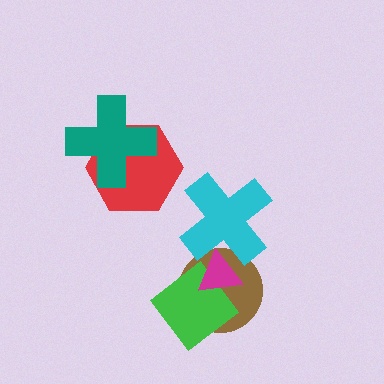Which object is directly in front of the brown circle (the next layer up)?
The cyan cross is directly in front of the brown circle.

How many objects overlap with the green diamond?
2 objects overlap with the green diamond.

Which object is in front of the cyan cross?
The magenta triangle is in front of the cyan cross.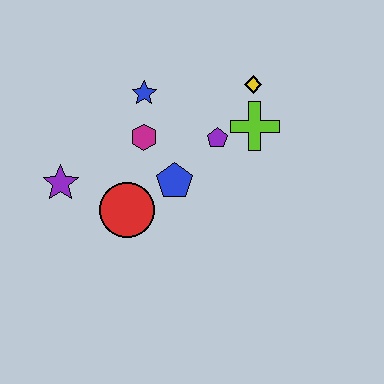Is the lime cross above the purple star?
Yes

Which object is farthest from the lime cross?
The purple star is farthest from the lime cross.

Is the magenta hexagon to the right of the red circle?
Yes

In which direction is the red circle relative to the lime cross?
The red circle is to the left of the lime cross.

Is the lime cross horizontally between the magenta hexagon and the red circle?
No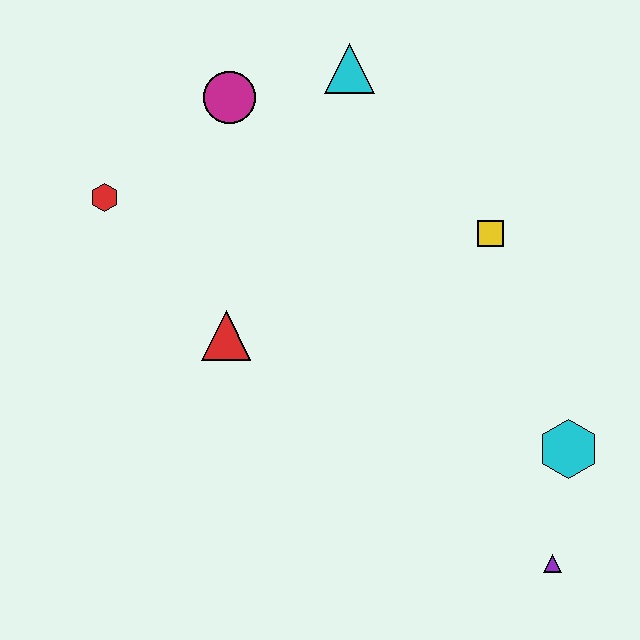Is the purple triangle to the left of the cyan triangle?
No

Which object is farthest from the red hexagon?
The purple triangle is farthest from the red hexagon.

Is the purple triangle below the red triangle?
Yes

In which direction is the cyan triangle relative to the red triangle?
The cyan triangle is above the red triangle.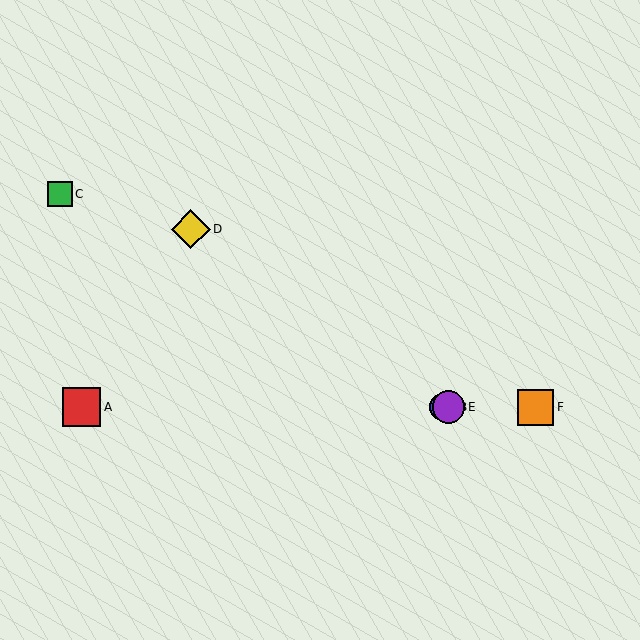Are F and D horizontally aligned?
No, F is at y≈407 and D is at y≈229.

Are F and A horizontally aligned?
Yes, both are at y≈407.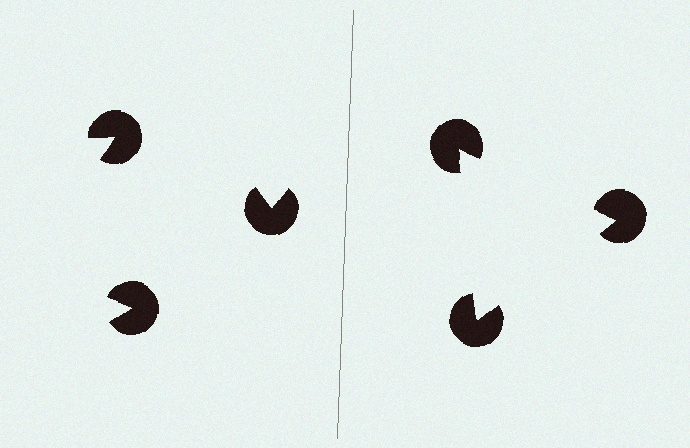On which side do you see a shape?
An illusory triangle appears on the right side. On the left side the wedge cuts are rotated, so no coherent shape forms.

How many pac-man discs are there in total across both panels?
6 — 3 on each side.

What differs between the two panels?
The pac-man discs are positioned identically on both sides; only the wedge orientations differ. On the right they align to a triangle; on the left they are misaligned.